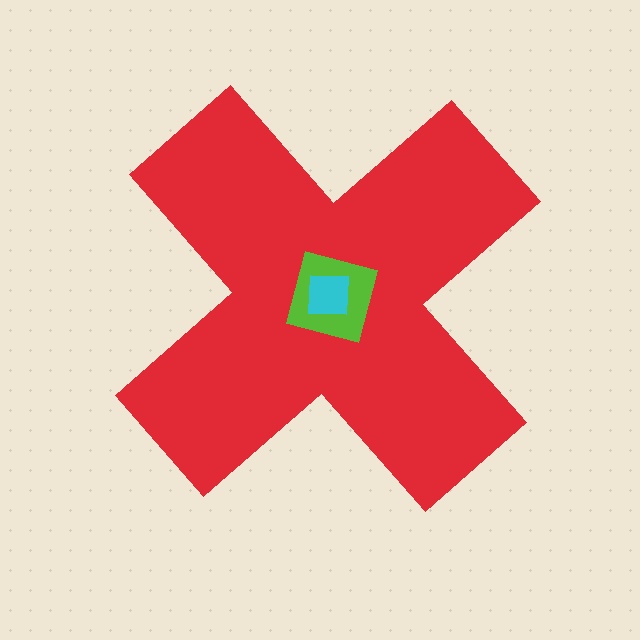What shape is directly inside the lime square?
The cyan square.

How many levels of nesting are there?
3.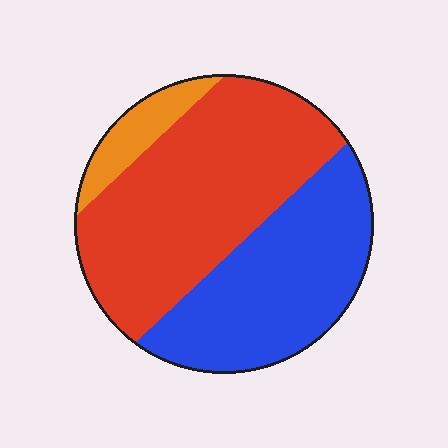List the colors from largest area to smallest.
From largest to smallest: red, blue, orange.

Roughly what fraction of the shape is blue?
Blue covers 39% of the shape.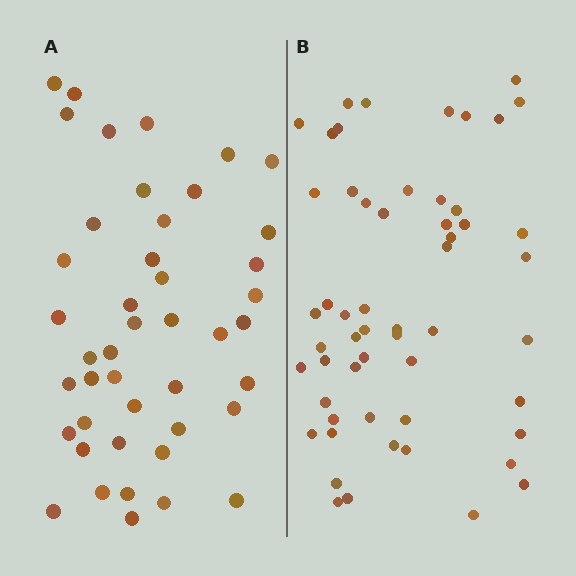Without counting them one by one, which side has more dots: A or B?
Region B (the right region) has more dots.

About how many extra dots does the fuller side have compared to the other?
Region B has roughly 12 or so more dots than region A.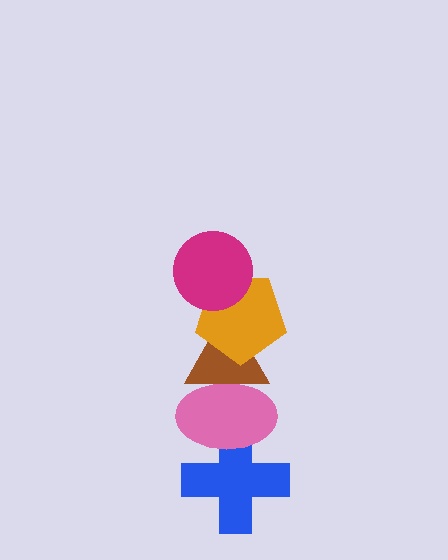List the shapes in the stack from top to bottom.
From top to bottom: the magenta circle, the orange pentagon, the brown triangle, the pink ellipse, the blue cross.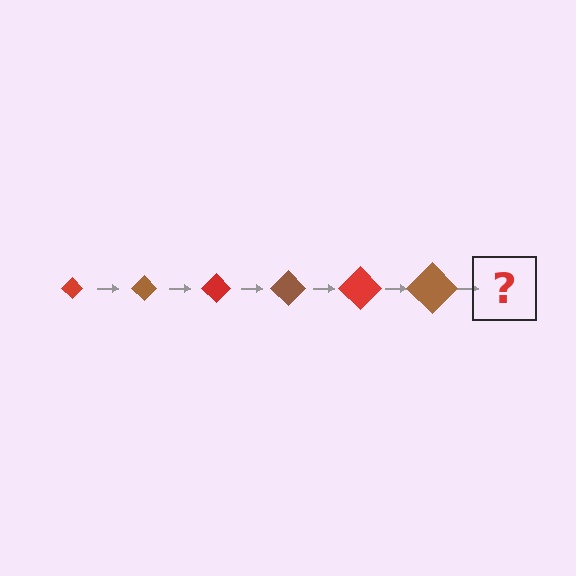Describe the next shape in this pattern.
It should be a red diamond, larger than the previous one.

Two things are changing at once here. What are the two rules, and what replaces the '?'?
The two rules are that the diamond grows larger each step and the color cycles through red and brown. The '?' should be a red diamond, larger than the previous one.